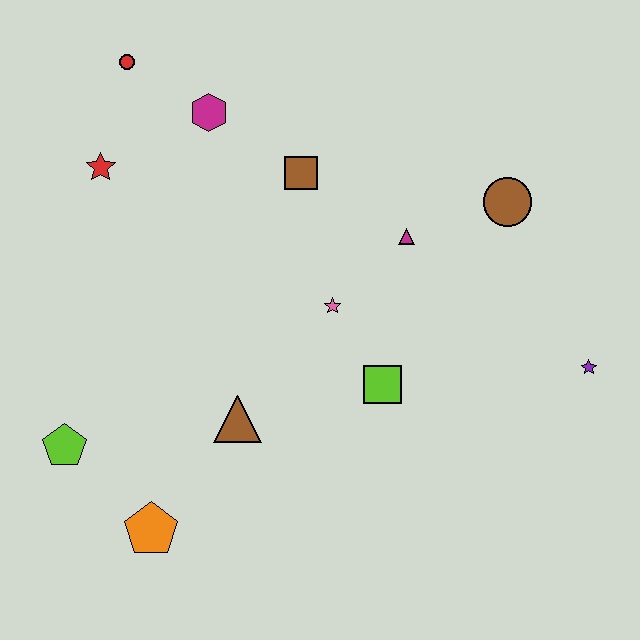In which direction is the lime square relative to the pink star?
The lime square is below the pink star.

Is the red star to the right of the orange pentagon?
No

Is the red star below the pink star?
No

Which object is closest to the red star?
The red circle is closest to the red star.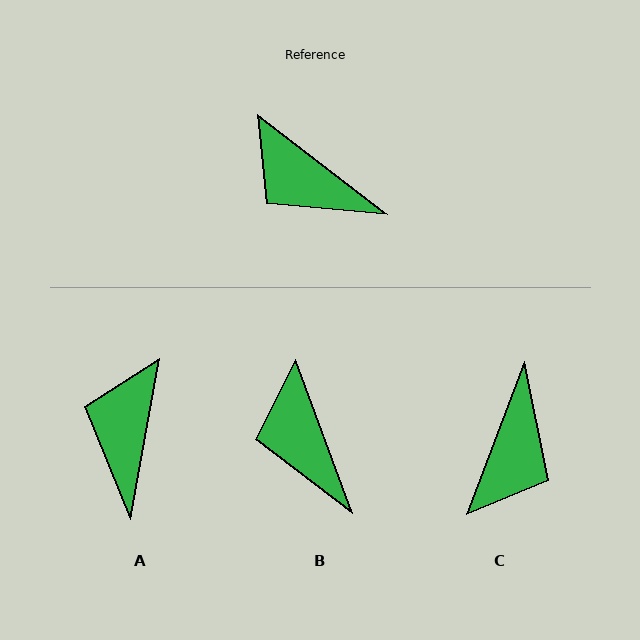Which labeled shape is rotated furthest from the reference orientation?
C, about 107 degrees away.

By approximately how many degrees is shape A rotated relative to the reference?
Approximately 63 degrees clockwise.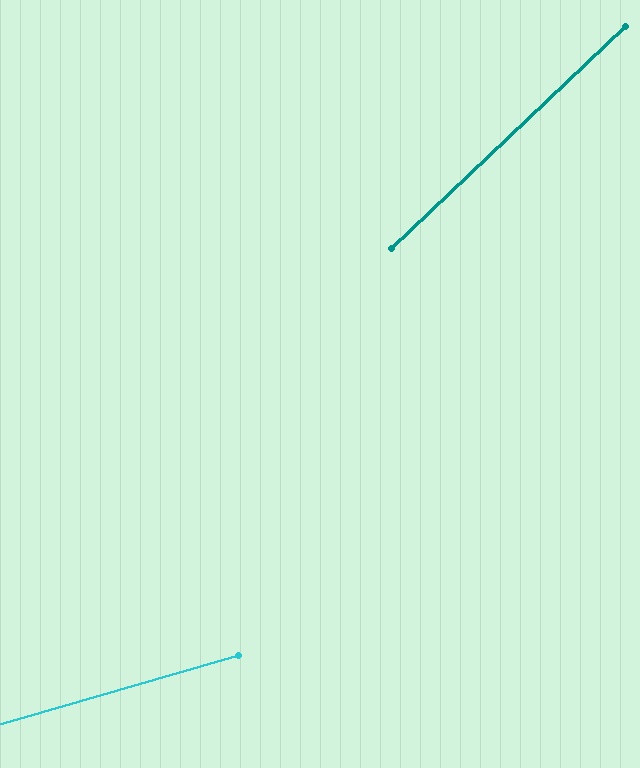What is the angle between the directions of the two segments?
Approximately 27 degrees.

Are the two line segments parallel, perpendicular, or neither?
Neither parallel nor perpendicular — they differ by about 27°.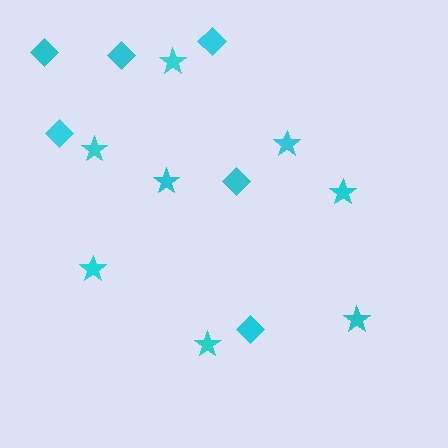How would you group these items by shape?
There are 2 groups: one group of stars (8) and one group of diamonds (6).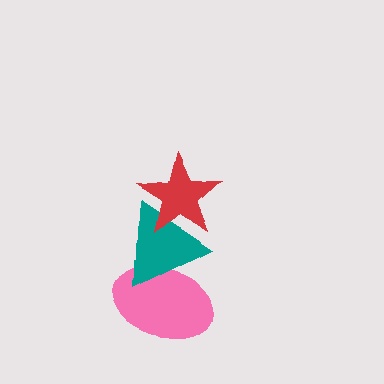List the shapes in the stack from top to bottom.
From top to bottom: the red star, the teal triangle, the pink ellipse.